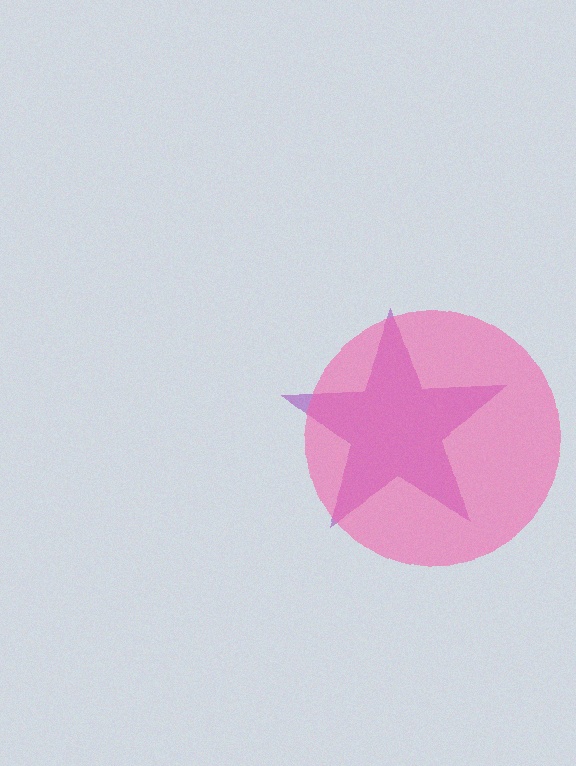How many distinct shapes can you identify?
There are 2 distinct shapes: a purple star, a pink circle.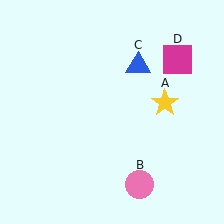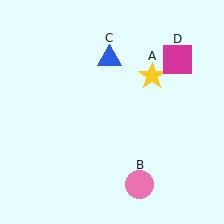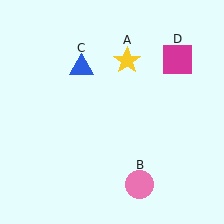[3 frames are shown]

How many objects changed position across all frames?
2 objects changed position: yellow star (object A), blue triangle (object C).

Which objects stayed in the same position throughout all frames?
Pink circle (object B) and magenta square (object D) remained stationary.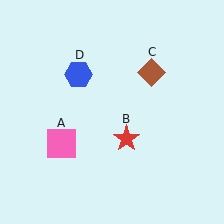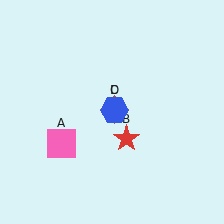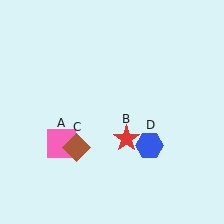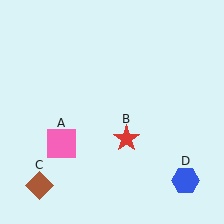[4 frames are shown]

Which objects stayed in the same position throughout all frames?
Pink square (object A) and red star (object B) remained stationary.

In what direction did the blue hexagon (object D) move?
The blue hexagon (object D) moved down and to the right.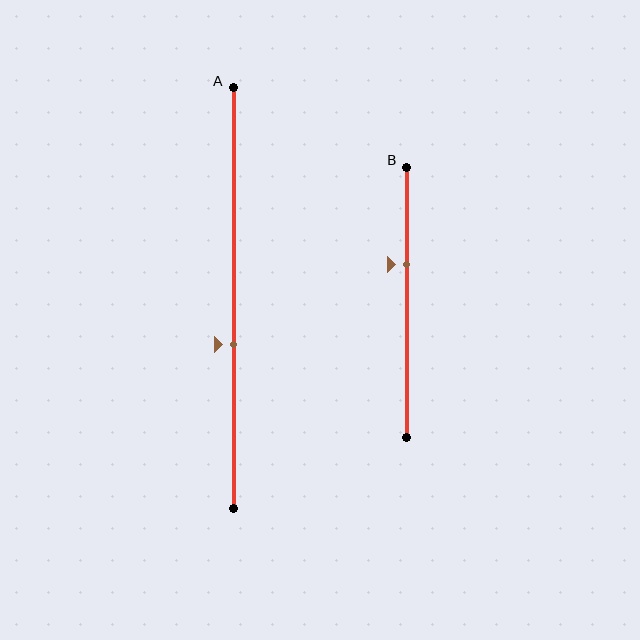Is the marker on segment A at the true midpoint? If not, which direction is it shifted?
No, the marker on segment A is shifted downward by about 11% of the segment length.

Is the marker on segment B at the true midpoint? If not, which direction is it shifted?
No, the marker on segment B is shifted upward by about 14% of the segment length.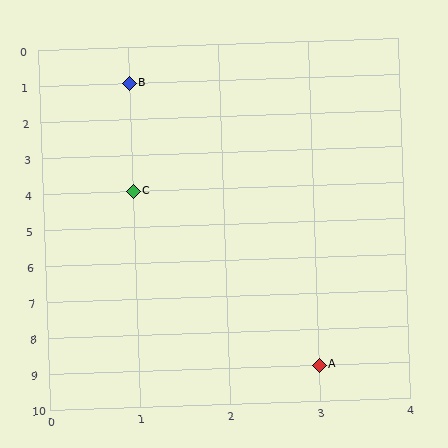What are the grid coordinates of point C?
Point C is at grid coordinates (1, 4).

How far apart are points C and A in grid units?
Points C and A are 2 columns and 5 rows apart (about 5.4 grid units diagonally).